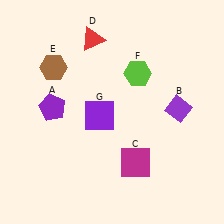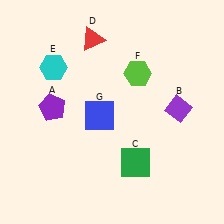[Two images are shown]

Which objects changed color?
C changed from magenta to green. E changed from brown to cyan. G changed from purple to blue.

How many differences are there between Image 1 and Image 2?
There are 3 differences between the two images.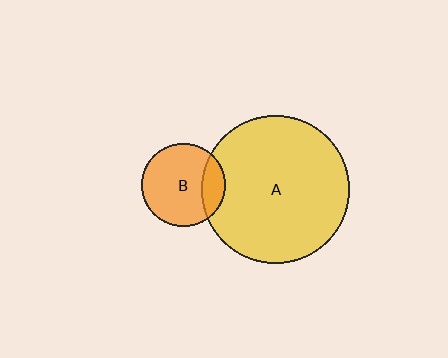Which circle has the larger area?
Circle A (yellow).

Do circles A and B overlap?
Yes.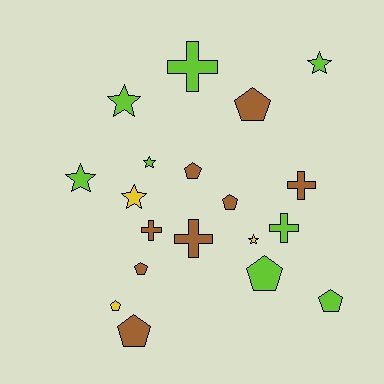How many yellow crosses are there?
There are no yellow crosses.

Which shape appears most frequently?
Pentagon, with 8 objects.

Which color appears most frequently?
Brown, with 8 objects.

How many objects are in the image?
There are 19 objects.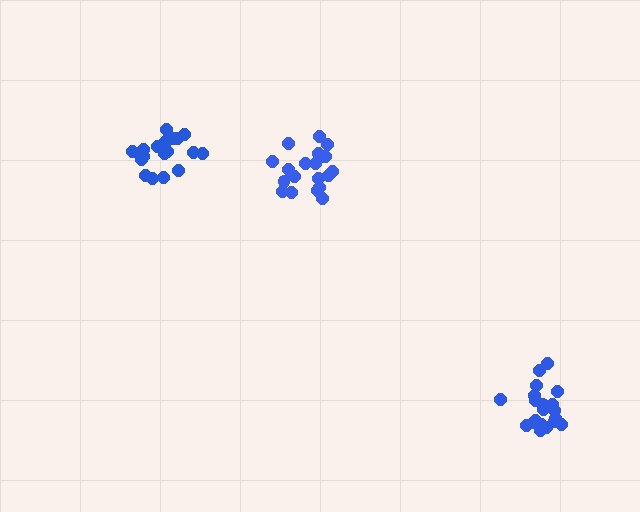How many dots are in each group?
Group 1: 20 dots, Group 2: 20 dots, Group 3: 19 dots (59 total).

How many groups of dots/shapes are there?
There are 3 groups.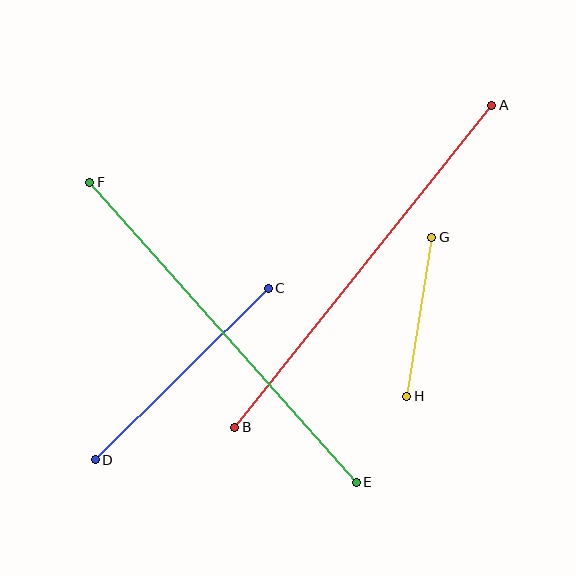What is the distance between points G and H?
The distance is approximately 161 pixels.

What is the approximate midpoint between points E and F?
The midpoint is at approximately (223, 332) pixels.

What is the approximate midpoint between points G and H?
The midpoint is at approximately (419, 317) pixels.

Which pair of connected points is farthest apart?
Points A and B are farthest apart.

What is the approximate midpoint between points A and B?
The midpoint is at approximately (363, 266) pixels.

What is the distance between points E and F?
The distance is approximately 401 pixels.